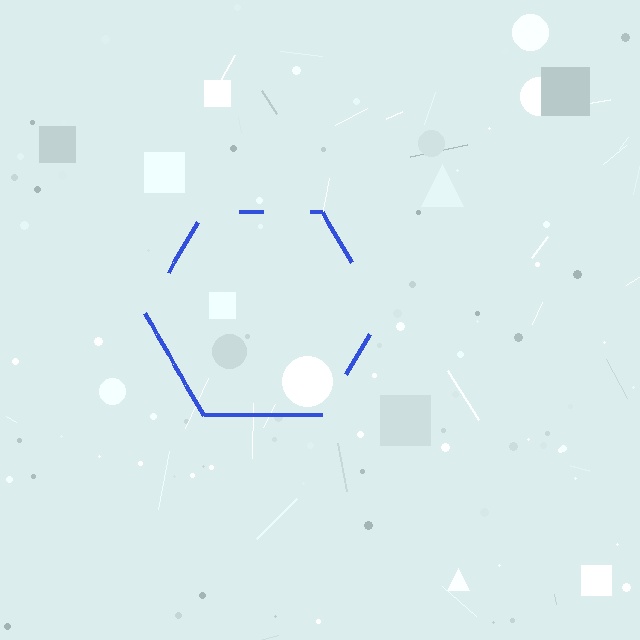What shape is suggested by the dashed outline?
The dashed outline suggests a hexagon.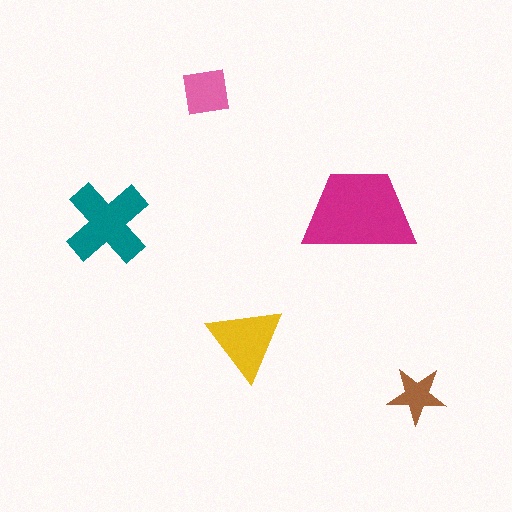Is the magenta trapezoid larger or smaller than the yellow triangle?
Larger.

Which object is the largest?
The magenta trapezoid.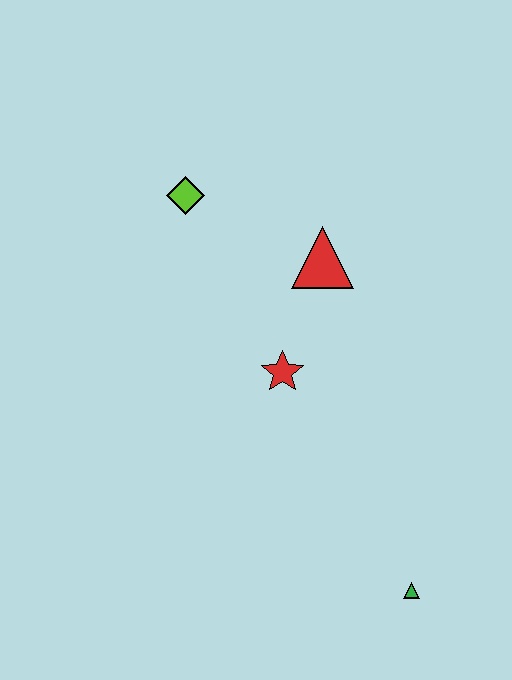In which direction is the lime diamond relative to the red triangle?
The lime diamond is to the left of the red triangle.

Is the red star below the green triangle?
No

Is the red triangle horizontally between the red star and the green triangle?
Yes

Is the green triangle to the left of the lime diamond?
No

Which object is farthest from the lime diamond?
The green triangle is farthest from the lime diamond.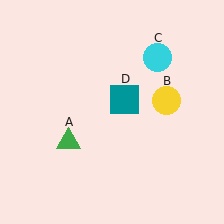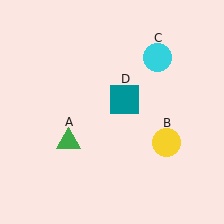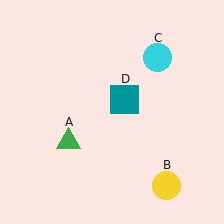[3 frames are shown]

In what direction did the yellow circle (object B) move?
The yellow circle (object B) moved down.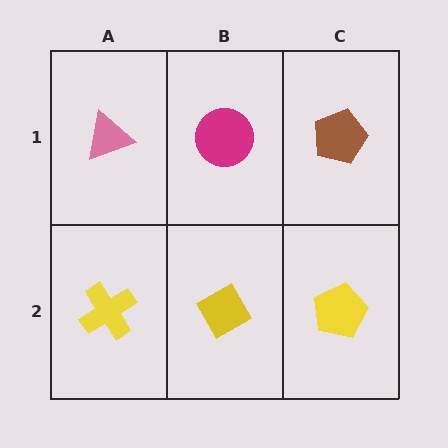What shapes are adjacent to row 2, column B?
A magenta circle (row 1, column B), a yellow cross (row 2, column A), a yellow pentagon (row 2, column C).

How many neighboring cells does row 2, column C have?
2.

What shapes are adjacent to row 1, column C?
A yellow pentagon (row 2, column C), a magenta circle (row 1, column B).